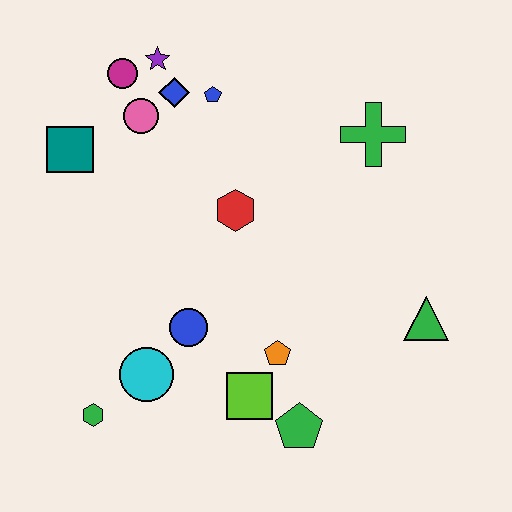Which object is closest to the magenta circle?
The purple star is closest to the magenta circle.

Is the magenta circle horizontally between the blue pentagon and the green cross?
No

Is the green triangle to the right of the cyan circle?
Yes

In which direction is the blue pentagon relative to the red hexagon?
The blue pentagon is above the red hexagon.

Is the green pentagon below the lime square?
Yes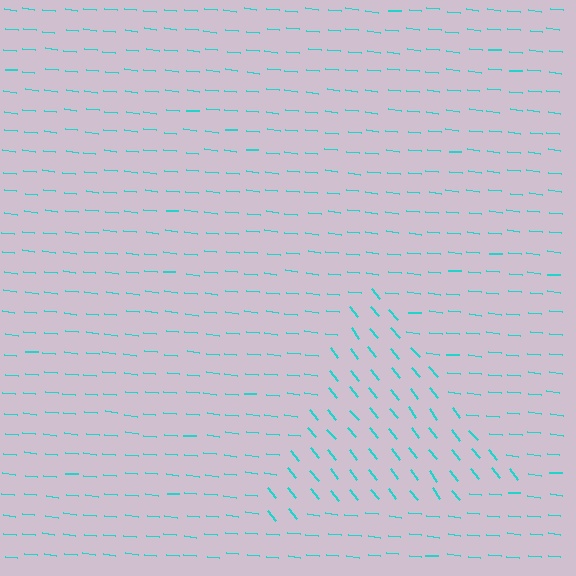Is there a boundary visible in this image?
Yes, there is a texture boundary formed by a change in line orientation.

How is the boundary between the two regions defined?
The boundary is defined purely by a change in line orientation (approximately 45 degrees difference). All lines are the same color and thickness.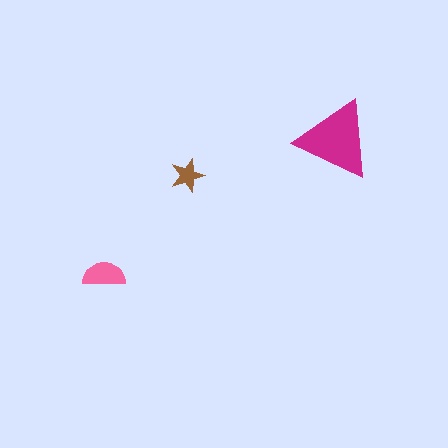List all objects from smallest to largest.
The brown star, the pink semicircle, the magenta triangle.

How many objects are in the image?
There are 3 objects in the image.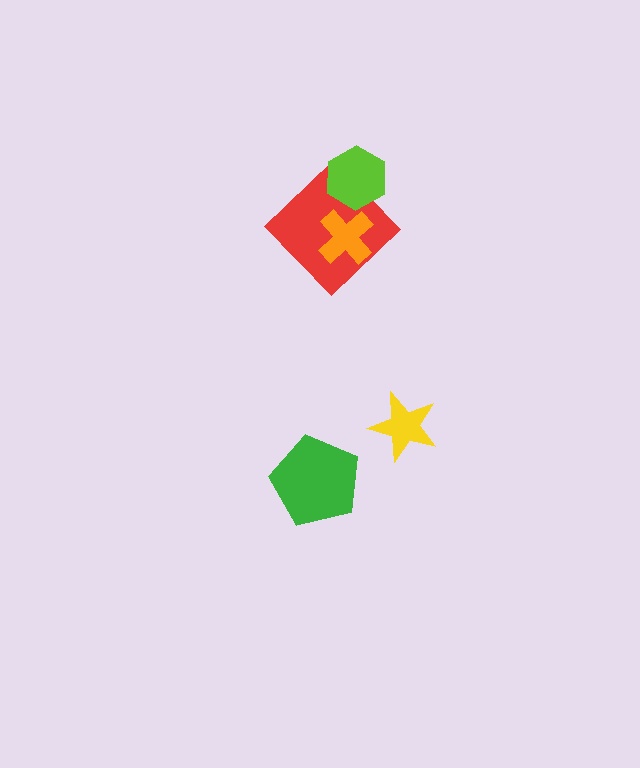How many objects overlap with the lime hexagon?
1 object overlaps with the lime hexagon.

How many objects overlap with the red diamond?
2 objects overlap with the red diamond.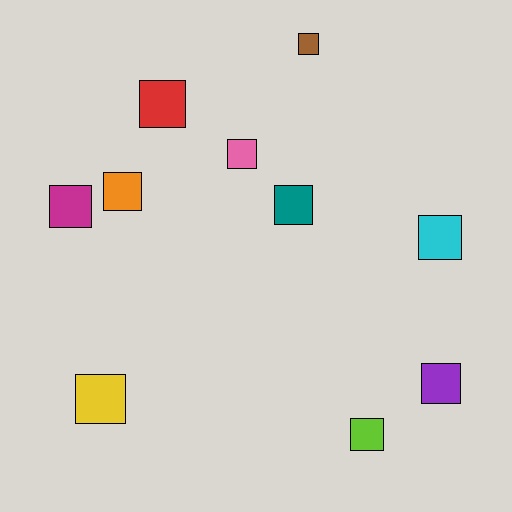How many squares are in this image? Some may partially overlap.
There are 10 squares.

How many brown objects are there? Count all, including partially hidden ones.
There is 1 brown object.